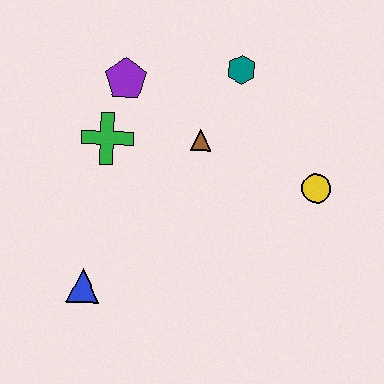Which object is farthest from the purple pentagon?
The yellow circle is farthest from the purple pentagon.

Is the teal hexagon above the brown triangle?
Yes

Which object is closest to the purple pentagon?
The green cross is closest to the purple pentagon.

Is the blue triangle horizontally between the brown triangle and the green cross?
No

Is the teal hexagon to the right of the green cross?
Yes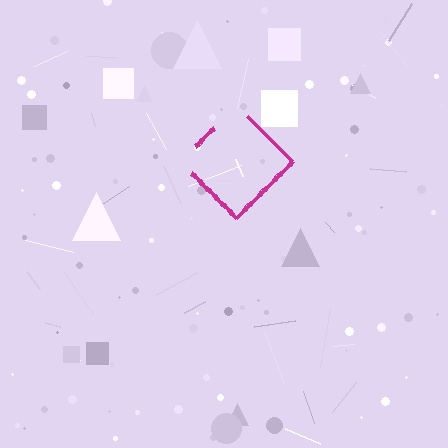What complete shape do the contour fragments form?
The contour fragments form a diamond.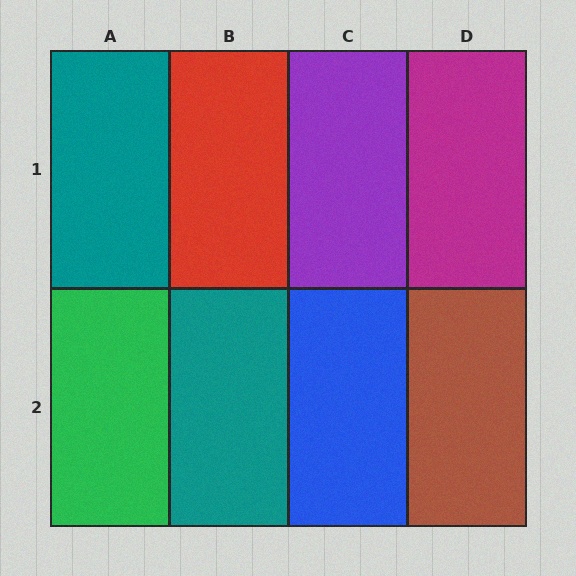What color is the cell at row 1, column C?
Purple.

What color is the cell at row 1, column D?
Magenta.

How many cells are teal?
2 cells are teal.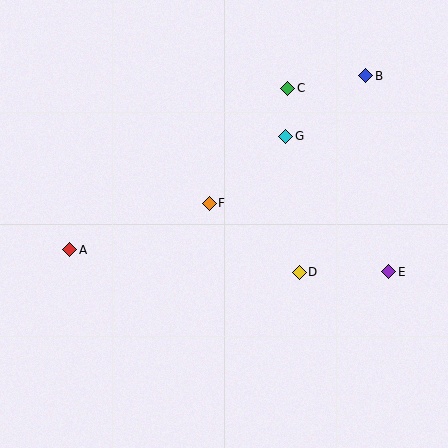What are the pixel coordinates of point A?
Point A is at (70, 250).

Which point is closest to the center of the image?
Point F at (209, 203) is closest to the center.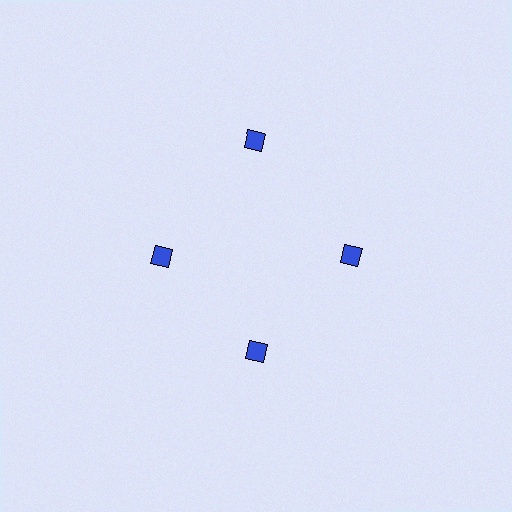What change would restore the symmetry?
The symmetry would be restored by moving it inward, back onto the ring so that all 4 diamonds sit at equal angles and equal distance from the center.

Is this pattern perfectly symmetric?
No. The 4 blue diamonds are arranged in a ring, but one element near the 12 o'clock position is pushed outward from the center, breaking the 4-fold rotational symmetry.